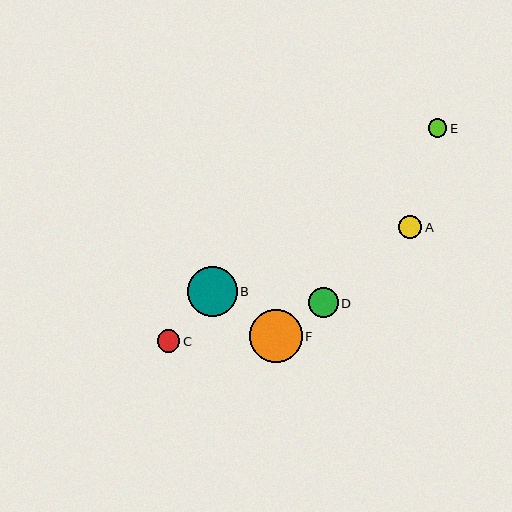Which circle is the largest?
Circle F is the largest with a size of approximately 53 pixels.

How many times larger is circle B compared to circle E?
Circle B is approximately 2.7 times the size of circle E.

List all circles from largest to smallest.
From largest to smallest: F, B, D, A, C, E.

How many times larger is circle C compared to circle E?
Circle C is approximately 1.2 times the size of circle E.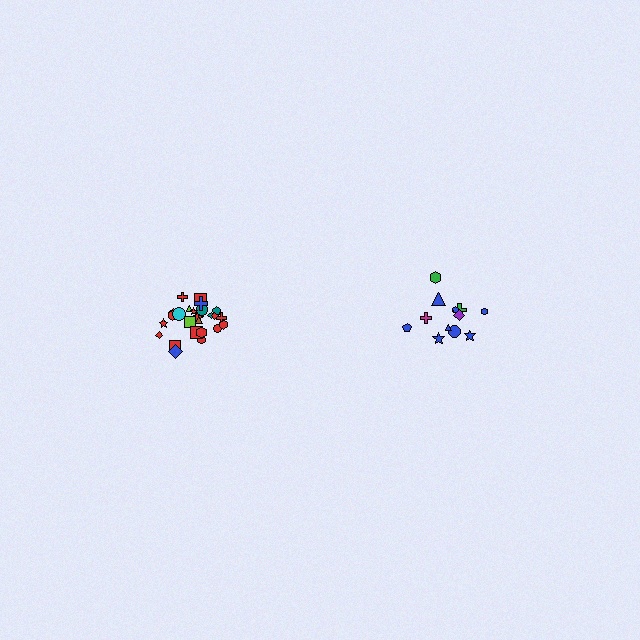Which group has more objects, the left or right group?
The left group.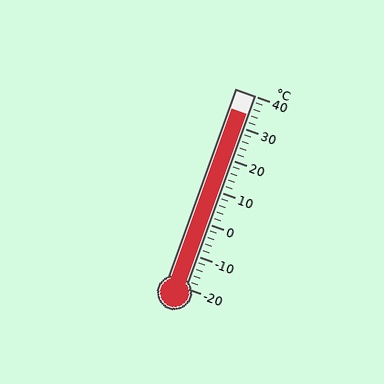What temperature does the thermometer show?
The thermometer shows approximately 34°C.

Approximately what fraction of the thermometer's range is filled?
The thermometer is filled to approximately 90% of its range.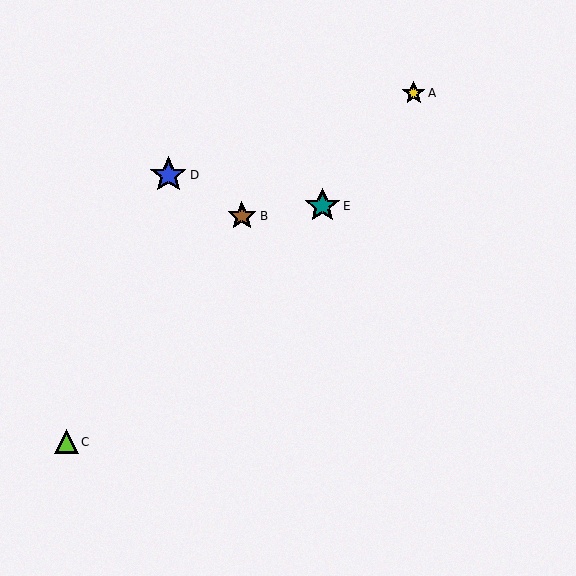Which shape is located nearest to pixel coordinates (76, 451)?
The lime triangle (labeled C) at (66, 442) is nearest to that location.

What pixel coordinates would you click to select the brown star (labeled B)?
Click at (242, 216) to select the brown star B.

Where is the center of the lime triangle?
The center of the lime triangle is at (66, 442).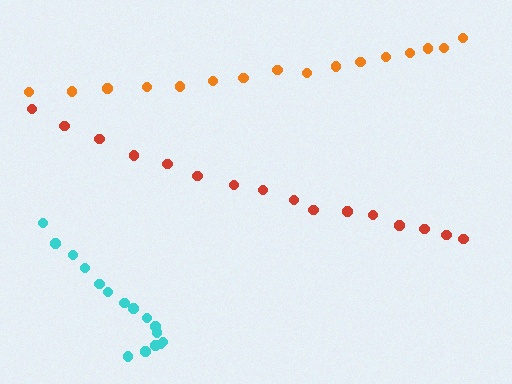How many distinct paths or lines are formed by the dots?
There are 3 distinct paths.